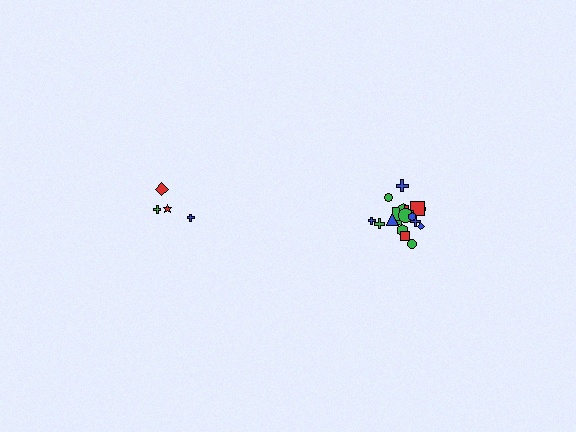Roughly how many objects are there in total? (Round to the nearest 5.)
Roughly 20 objects in total.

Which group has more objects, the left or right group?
The right group.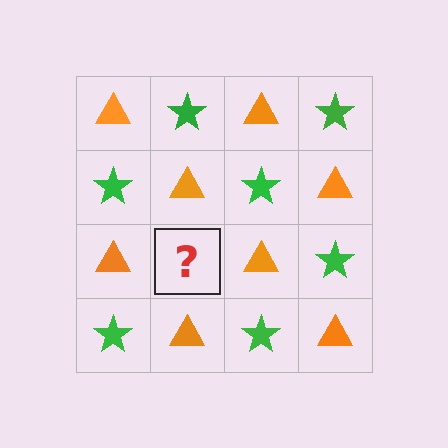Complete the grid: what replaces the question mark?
The question mark should be replaced with a green star.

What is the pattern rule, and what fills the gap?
The rule is that it alternates orange triangle and green star in a checkerboard pattern. The gap should be filled with a green star.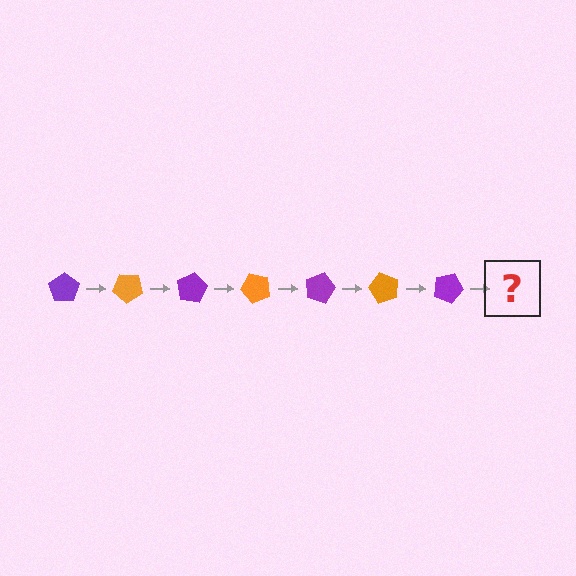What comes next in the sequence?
The next element should be an orange pentagon, rotated 280 degrees from the start.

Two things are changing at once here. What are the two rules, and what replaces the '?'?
The two rules are that it rotates 40 degrees each step and the color cycles through purple and orange. The '?' should be an orange pentagon, rotated 280 degrees from the start.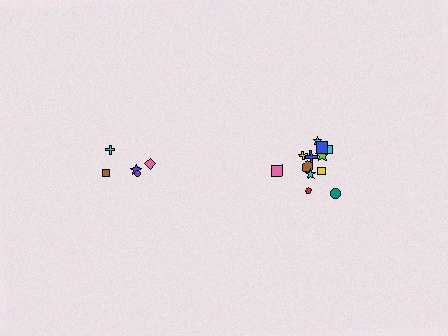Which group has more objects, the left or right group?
The right group.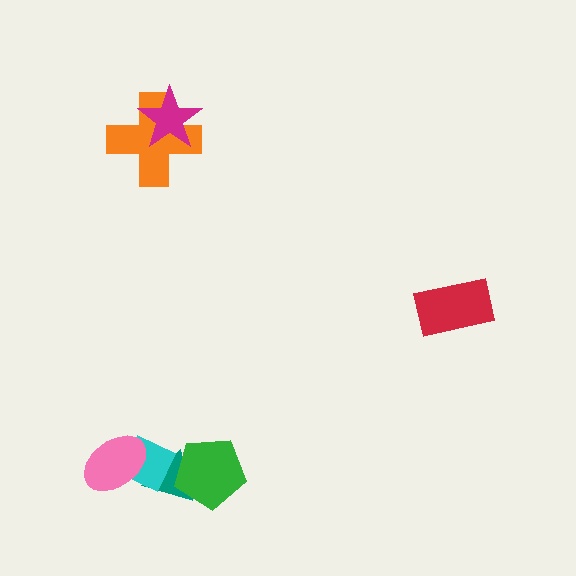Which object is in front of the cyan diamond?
The pink ellipse is in front of the cyan diamond.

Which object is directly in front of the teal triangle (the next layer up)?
The cyan diamond is directly in front of the teal triangle.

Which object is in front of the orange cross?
The magenta star is in front of the orange cross.